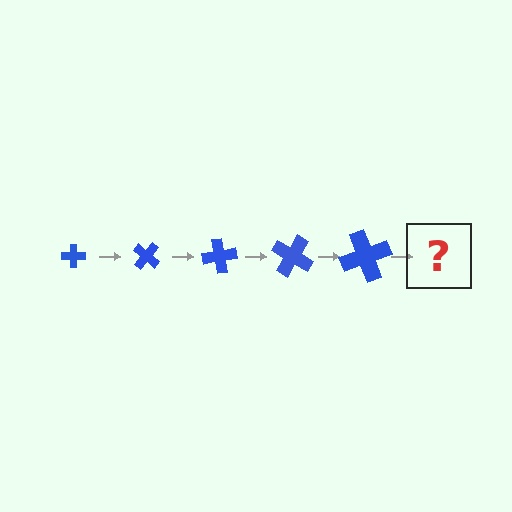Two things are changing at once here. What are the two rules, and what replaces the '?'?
The two rules are that the cross grows larger each step and it rotates 40 degrees each step. The '?' should be a cross, larger than the previous one and rotated 200 degrees from the start.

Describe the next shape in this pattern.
It should be a cross, larger than the previous one and rotated 200 degrees from the start.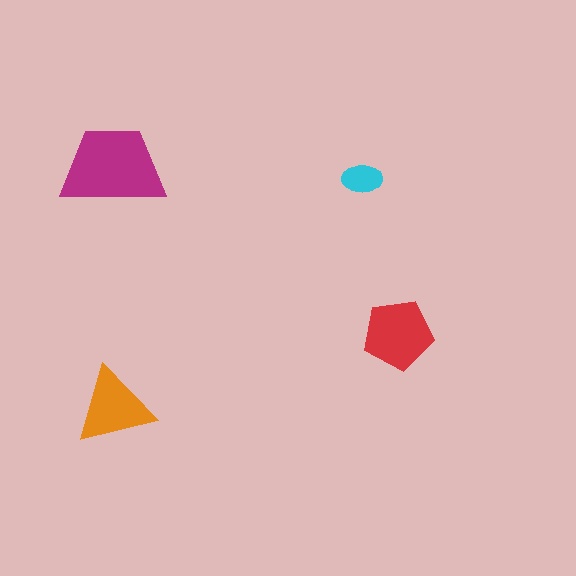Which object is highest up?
The magenta trapezoid is topmost.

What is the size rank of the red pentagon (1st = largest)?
2nd.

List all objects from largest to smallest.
The magenta trapezoid, the red pentagon, the orange triangle, the cyan ellipse.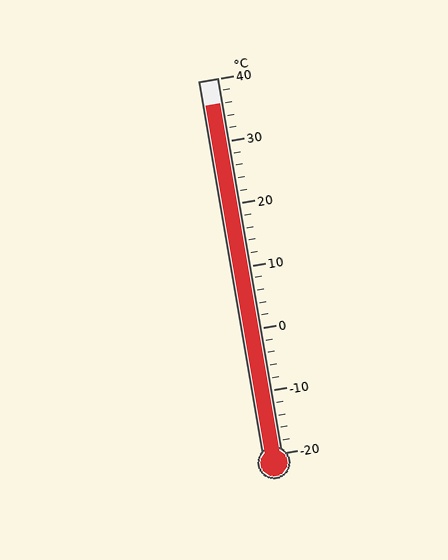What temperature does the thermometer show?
The thermometer shows approximately 36°C.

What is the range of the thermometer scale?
The thermometer scale ranges from -20°C to 40°C.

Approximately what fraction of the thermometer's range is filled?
The thermometer is filled to approximately 95% of its range.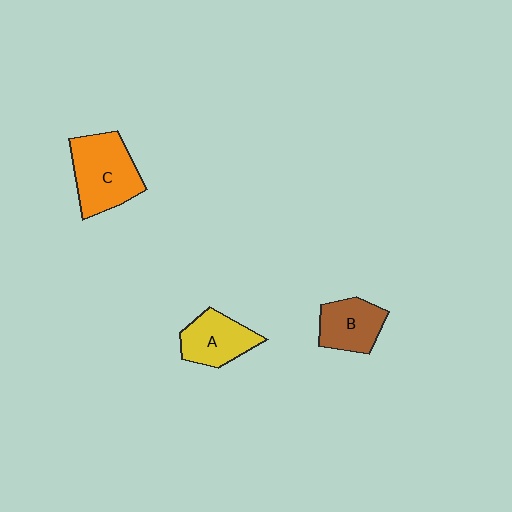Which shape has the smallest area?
Shape B (brown).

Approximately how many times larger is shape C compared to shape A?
Approximately 1.4 times.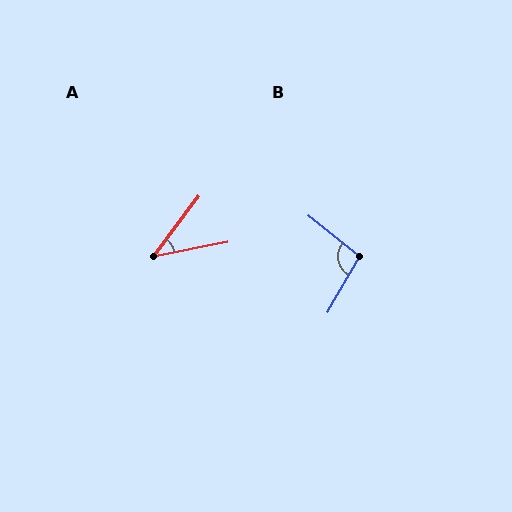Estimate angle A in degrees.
Approximately 42 degrees.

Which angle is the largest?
B, at approximately 99 degrees.